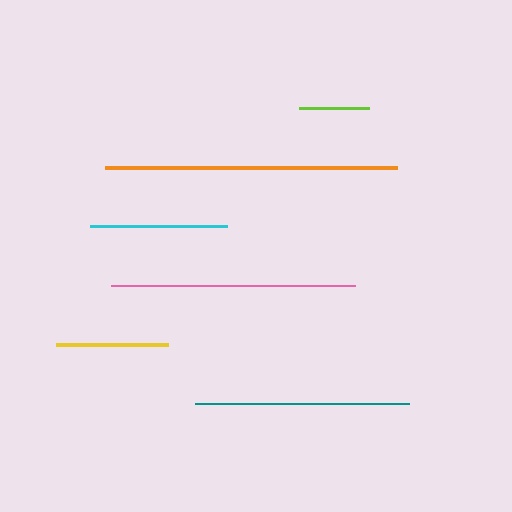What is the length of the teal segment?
The teal segment is approximately 214 pixels long.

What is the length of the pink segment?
The pink segment is approximately 244 pixels long.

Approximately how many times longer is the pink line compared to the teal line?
The pink line is approximately 1.1 times the length of the teal line.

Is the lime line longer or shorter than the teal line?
The teal line is longer than the lime line.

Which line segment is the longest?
The orange line is the longest at approximately 291 pixels.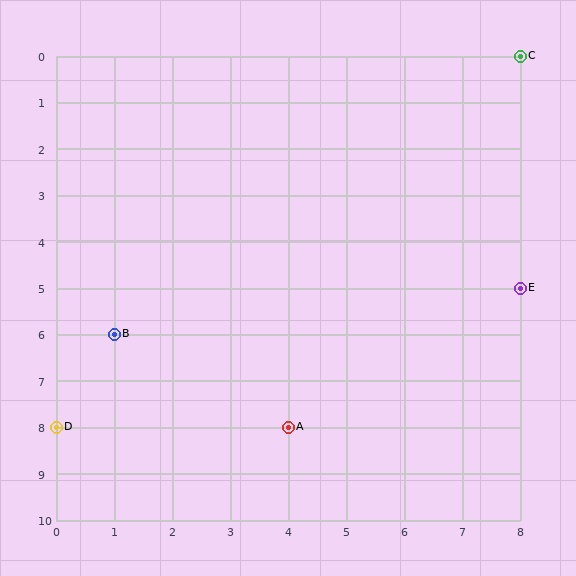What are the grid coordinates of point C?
Point C is at grid coordinates (8, 0).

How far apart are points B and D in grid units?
Points B and D are 1 column and 2 rows apart (about 2.2 grid units diagonally).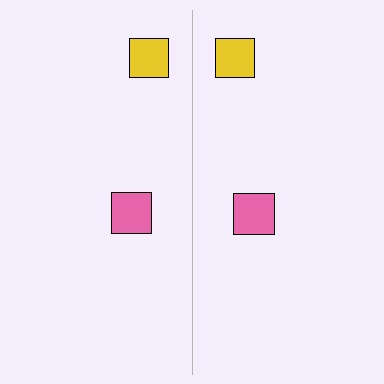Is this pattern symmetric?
Yes, this pattern has bilateral (reflection) symmetry.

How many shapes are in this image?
There are 4 shapes in this image.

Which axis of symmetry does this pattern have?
The pattern has a vertical axis of symmetry running through the center of the image.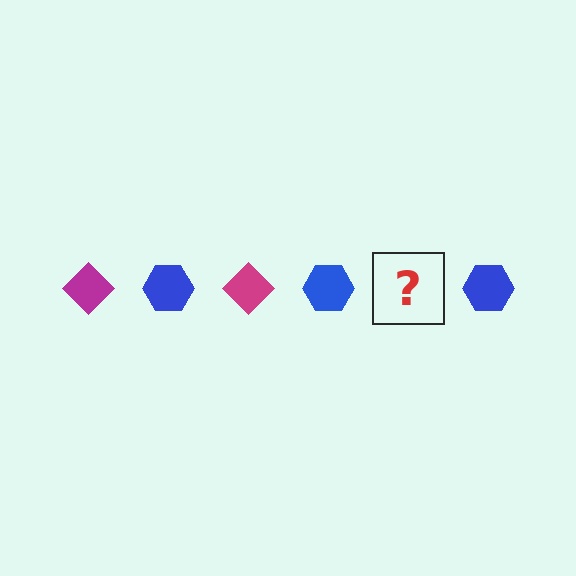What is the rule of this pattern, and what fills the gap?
The rule is that the pattern alternates between magenta diamond and blue hexagon. The gap should be filled with a magenta diamond.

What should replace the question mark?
The question mark should be replaced with a magenta diamond.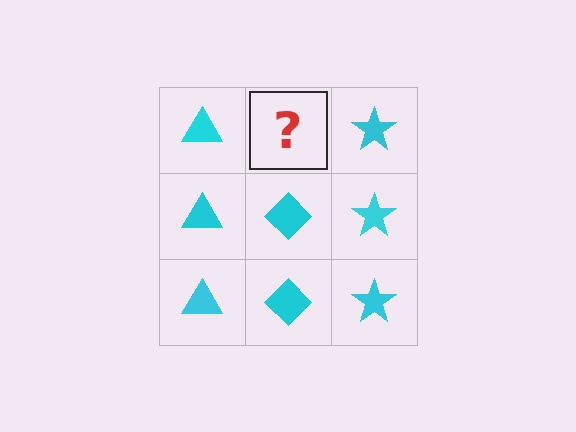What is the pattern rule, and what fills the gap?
The rule is that each column has a consistent shape. The gap should be filled with a cyan diamond.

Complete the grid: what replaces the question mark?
The question mark should be replaced with a cyan diamond.